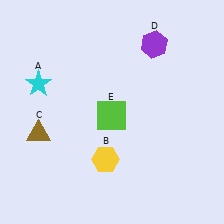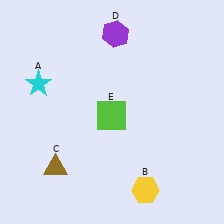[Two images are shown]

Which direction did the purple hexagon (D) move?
The purple hexagon (D) moved left.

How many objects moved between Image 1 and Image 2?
3 objects moved between the two images.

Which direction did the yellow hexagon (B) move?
The yellow hexagon (B) moved right.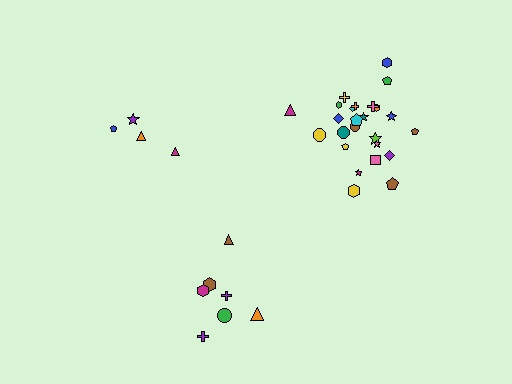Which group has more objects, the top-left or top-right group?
The top-right group.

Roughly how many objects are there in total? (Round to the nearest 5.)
Roughly 35 objects in total.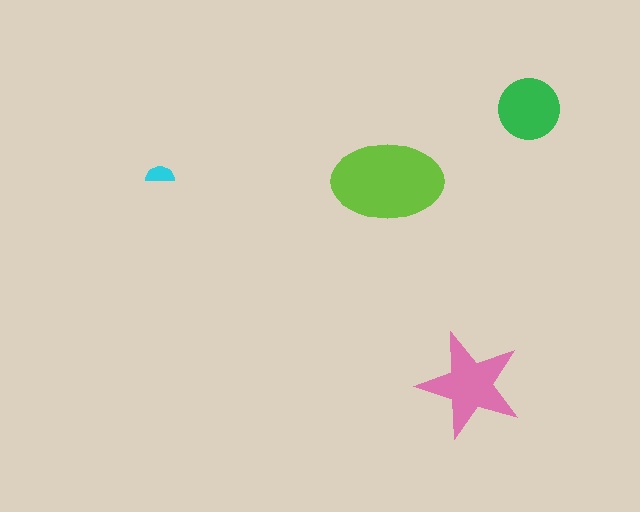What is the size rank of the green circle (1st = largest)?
3rd.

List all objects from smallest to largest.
The cyan semicircle, the green circle, the pink star, the lime ellipse.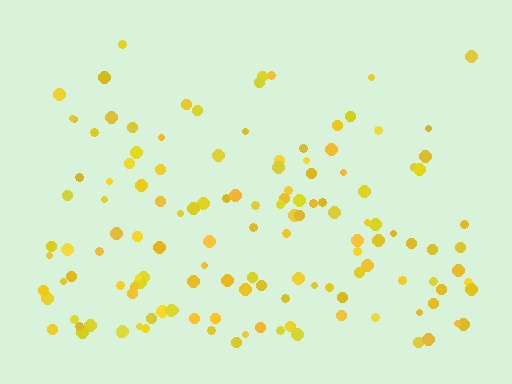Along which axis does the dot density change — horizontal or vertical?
Vertical.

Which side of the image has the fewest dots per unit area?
The top.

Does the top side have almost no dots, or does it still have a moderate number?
Still a moderate number, just noticeably fewer than the bottom.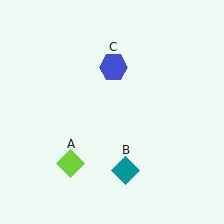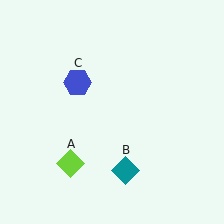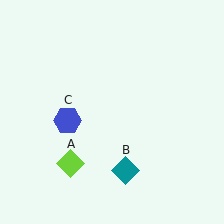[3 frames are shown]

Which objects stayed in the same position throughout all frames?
Lime diamond (object A) and teal diamond (object B) remained stationary.